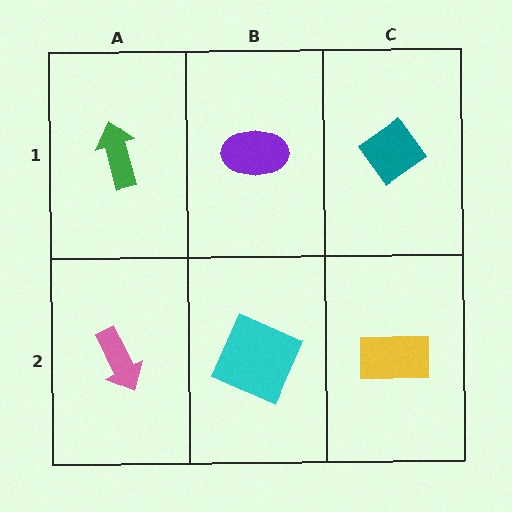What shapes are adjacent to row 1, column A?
A pink arrow (row 2, column A), a purple ellipse (row 1, column B).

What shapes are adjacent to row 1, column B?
A cyan square (row 2, column B), a green arrow (row 1, column A), a teal diamond (row 1, column C).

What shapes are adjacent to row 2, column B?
A purple ellipse (row 1, column B), a pink arrow (row 2, column A), a yellow rectangle (row 2, column C).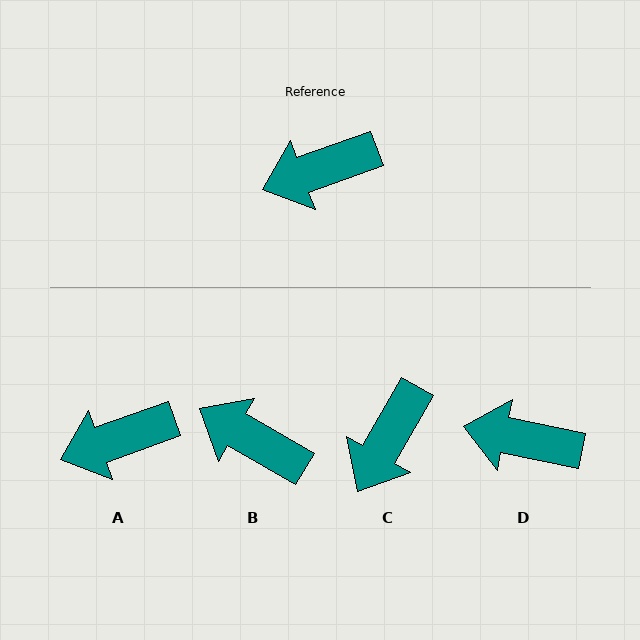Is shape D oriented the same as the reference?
No, it is off by about 31 degrees.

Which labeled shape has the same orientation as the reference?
A.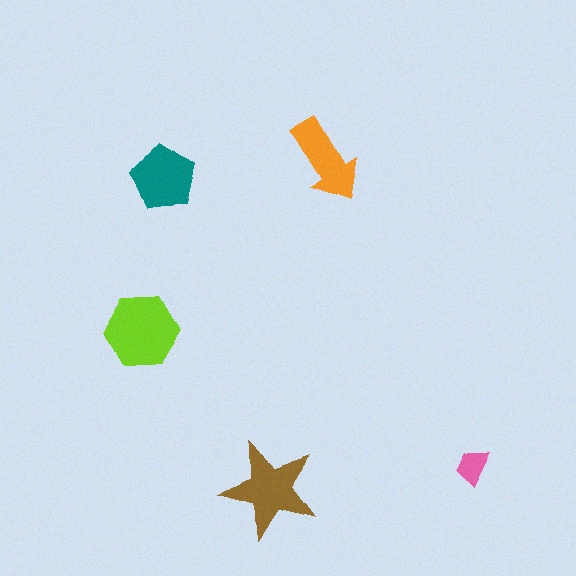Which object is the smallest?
The pink trapezoid.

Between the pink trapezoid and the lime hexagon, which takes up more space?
The lime hexagon.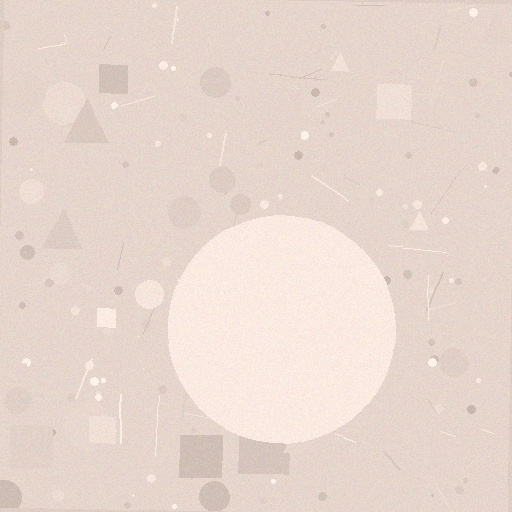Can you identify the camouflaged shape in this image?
The camouflaged shape is a circle.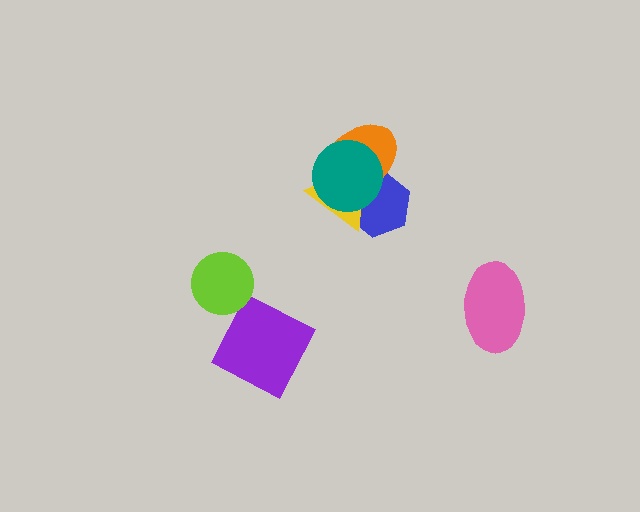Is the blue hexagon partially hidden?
Yes, it is partially covered by another shape.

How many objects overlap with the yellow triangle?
3 objects overlap with the yellow triangle.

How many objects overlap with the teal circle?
3 objects overlap with the teal circle.